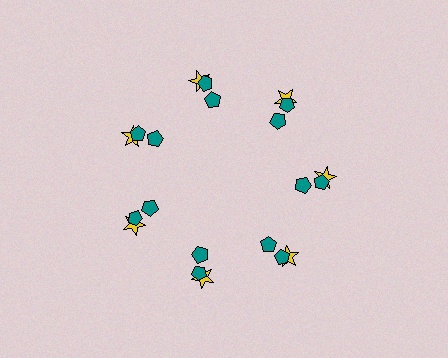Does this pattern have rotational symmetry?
Yes, this pattern has 7-fold rotational symmetry. It looks the same after rotating 51 degrees around the center.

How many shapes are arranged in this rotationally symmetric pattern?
There are 21 shapes, arranged in 7 groups of 3.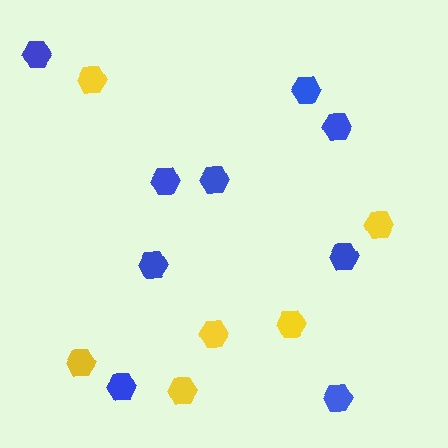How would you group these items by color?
There are 2 groups: one group of yellow hexagons (6) and one group of blue hexagons (9).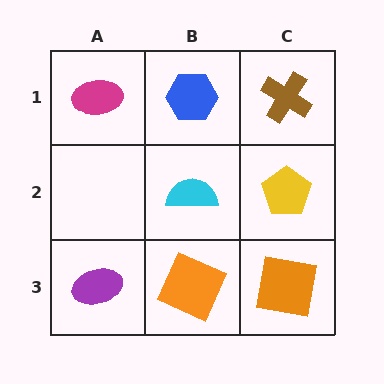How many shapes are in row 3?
3 shapes.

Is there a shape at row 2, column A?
No, that cell is empty.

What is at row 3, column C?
An orange square.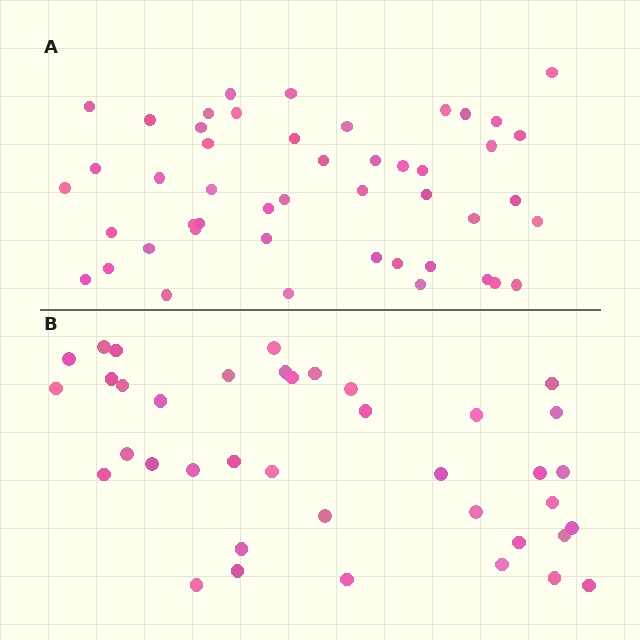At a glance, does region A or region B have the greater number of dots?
Region A (the top region) has more dots.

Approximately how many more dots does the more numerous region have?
Region A has roughly 8 or so more dots than region B.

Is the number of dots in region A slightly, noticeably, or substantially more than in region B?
Region A has only slightly more — the two regions are fairly close. The ratio is roughly 1.2 to 1.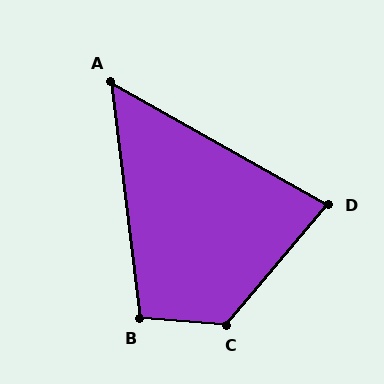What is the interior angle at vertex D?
Approximately 79 degrees (acute).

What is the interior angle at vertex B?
Approximately 101 degrees (obtuse).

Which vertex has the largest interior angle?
C, at approximately 126 degrees.